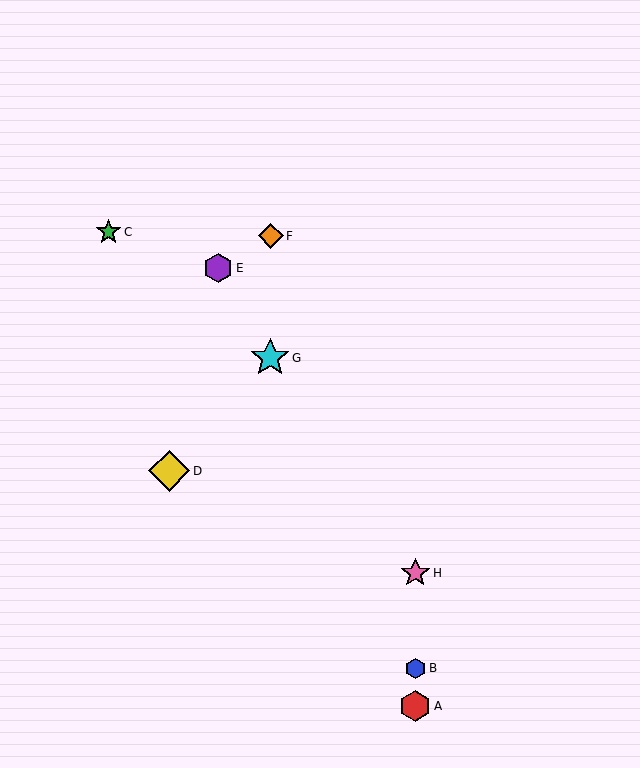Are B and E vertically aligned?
No, B is at x≈415 and E is at x≈218.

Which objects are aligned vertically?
Objects A, B, H are aligned vertically.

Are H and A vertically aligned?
Yes, both are at x≈415.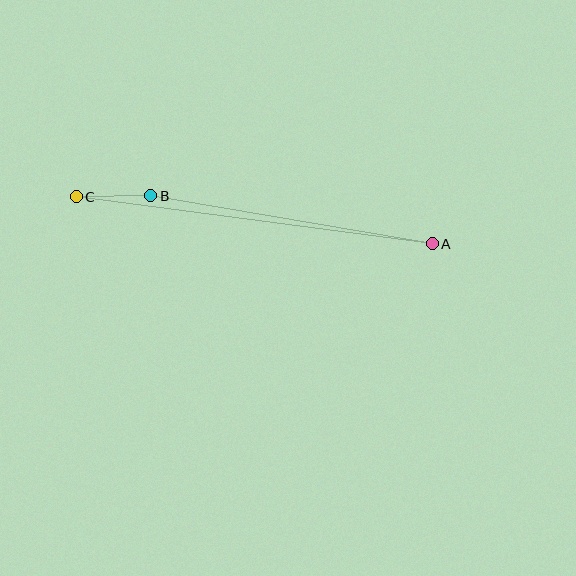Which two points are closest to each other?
Points B and C are closest to each other.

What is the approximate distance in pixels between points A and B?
The distance between A and B is approximately 285 pixels.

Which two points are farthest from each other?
Points A and C are farthest from each other.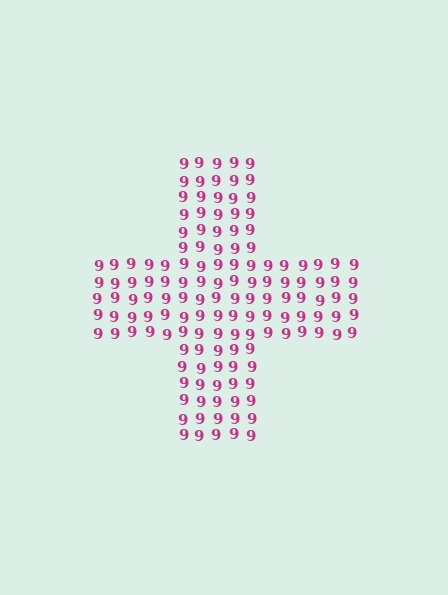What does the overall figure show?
The overall figure shows a cross.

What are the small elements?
The small elements are digit 9's.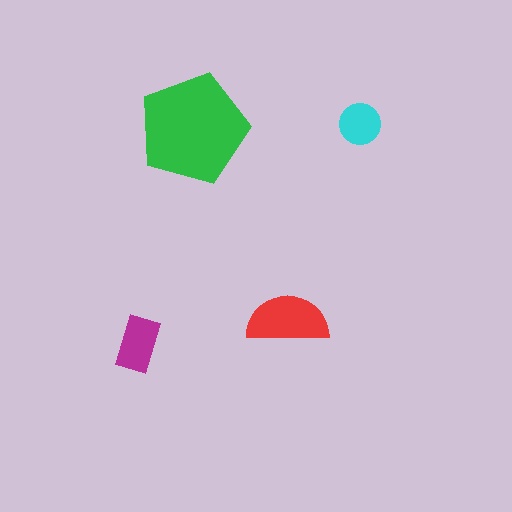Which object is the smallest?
The cyan circle.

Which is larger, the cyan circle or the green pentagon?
The green pentagon.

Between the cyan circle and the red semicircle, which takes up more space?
The red semicircle.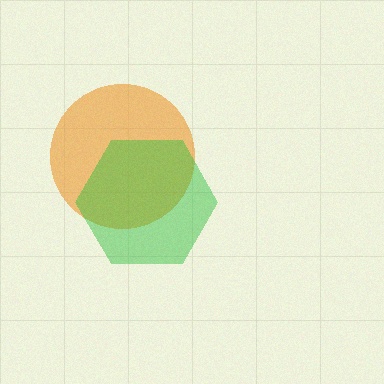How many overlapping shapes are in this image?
There are 2 overlapping shapes in the image.